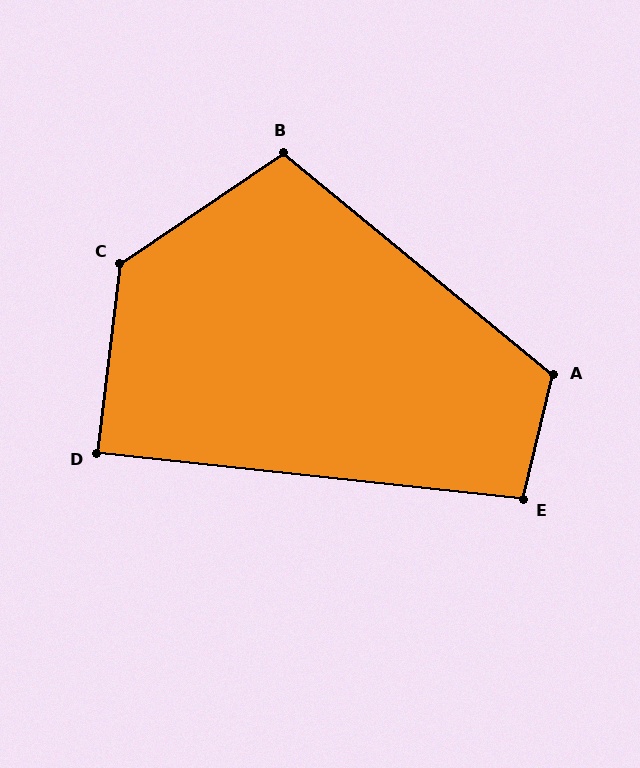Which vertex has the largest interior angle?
C, at approximately 131 degrees.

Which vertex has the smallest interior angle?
D, at approximately 89 degrees.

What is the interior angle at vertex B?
Approximately 107 degrees (obtuse).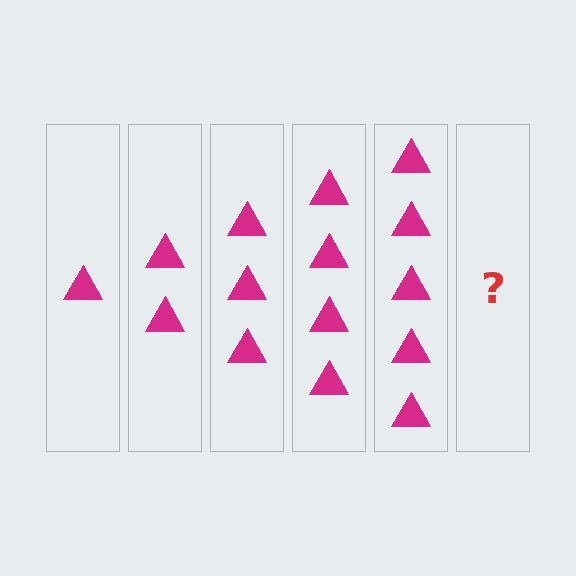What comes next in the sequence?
The next element should be 6 triangles.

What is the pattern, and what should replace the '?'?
The pattern is that each step adds one more triangle. The '?' should be 6 triangles.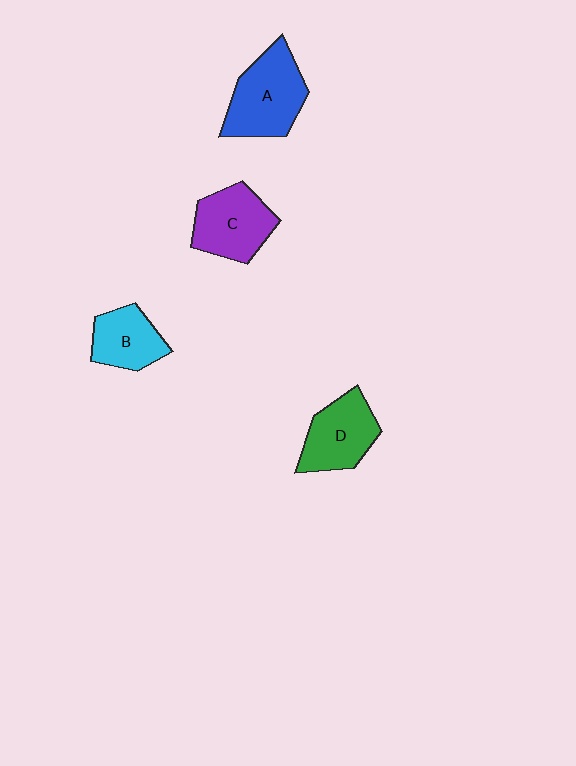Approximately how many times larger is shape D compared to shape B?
Approximately 1.2 times.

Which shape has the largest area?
Shape A (blue).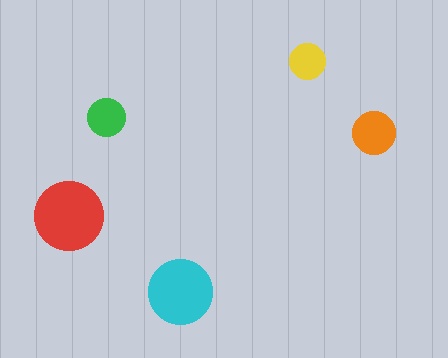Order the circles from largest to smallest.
the red one, the cyan one, the orange one, the green one, the yellow one.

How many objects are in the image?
There are 5 objects in the image.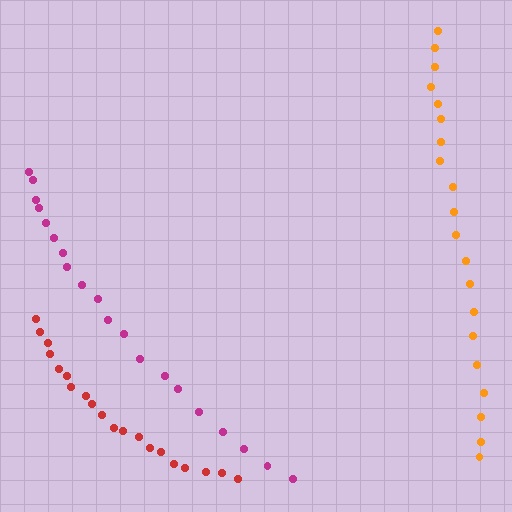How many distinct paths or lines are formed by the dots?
There are 3 distinct paths.